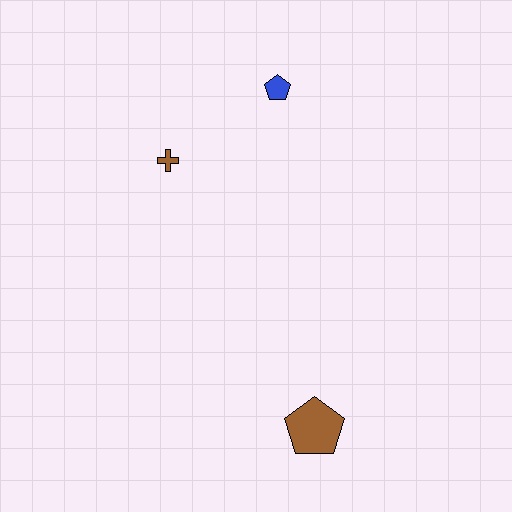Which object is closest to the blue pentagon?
The brown cross is closest to the blue pentagon.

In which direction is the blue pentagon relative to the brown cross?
The blue pentagon is to the right of the brown cross.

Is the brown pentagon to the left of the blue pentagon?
No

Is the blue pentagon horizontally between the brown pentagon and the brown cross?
Yes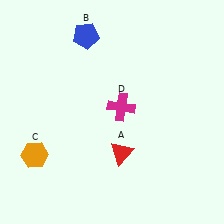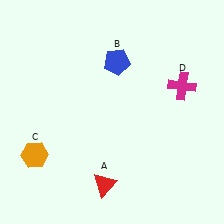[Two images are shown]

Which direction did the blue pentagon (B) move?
The blue pentagon (B) moved right.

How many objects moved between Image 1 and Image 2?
3 objects moved between the two images.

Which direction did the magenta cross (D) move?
The magenta cross (D) moved right.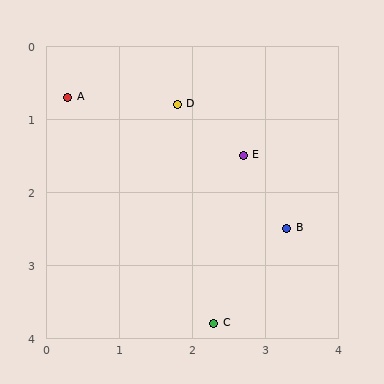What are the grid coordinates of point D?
Point D is at approximately (1.8, 0.8).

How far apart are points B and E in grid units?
Points B and E are about 1.2 grid units apart.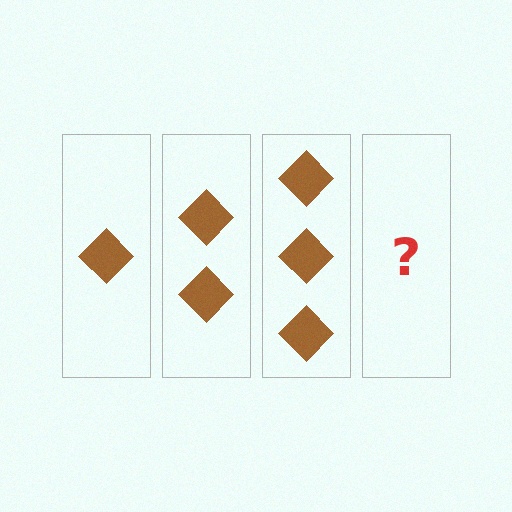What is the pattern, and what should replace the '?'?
The pattern is that each step adds one more diamond. The '?' should be 4 diamonds.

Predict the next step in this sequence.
The next step is 4 diamonds.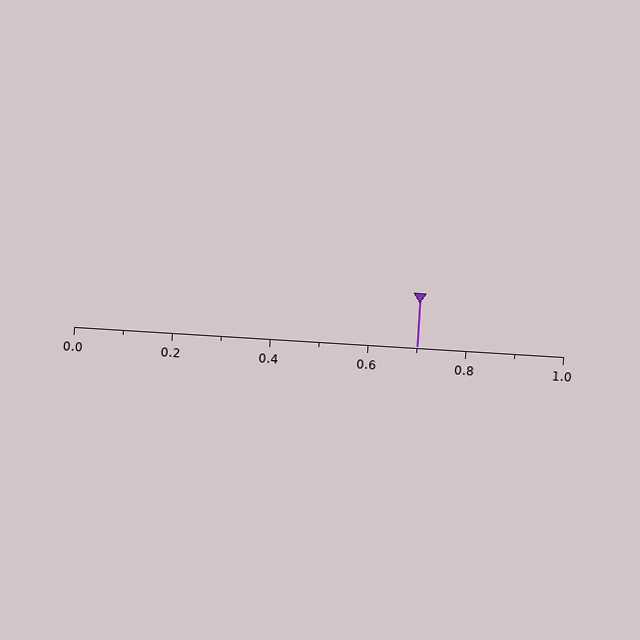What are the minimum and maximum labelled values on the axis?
The axis runs from 0.0 to 1.0.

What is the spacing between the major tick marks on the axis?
The major ticks are spaced 0.2 apart.